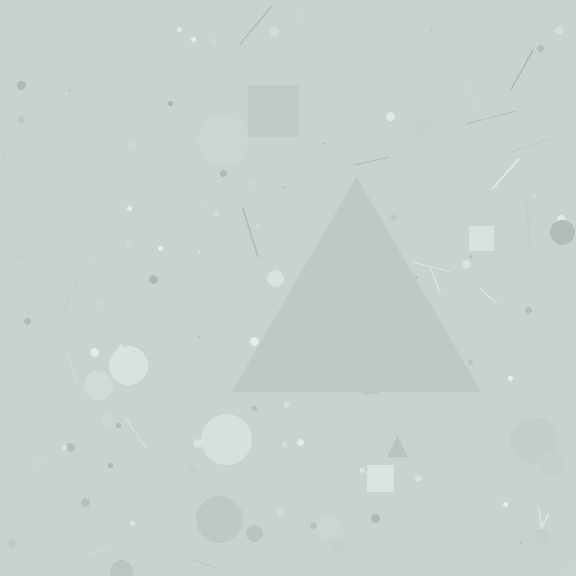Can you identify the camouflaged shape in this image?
The camouflaged shape is a triangle.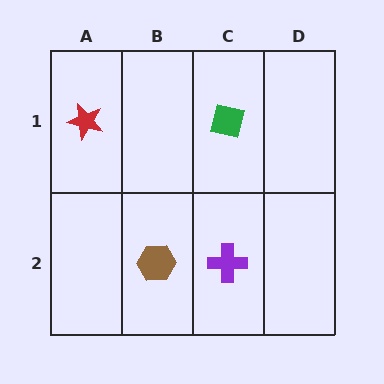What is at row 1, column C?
A green square.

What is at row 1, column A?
A red star.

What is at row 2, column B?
A brown hexagon.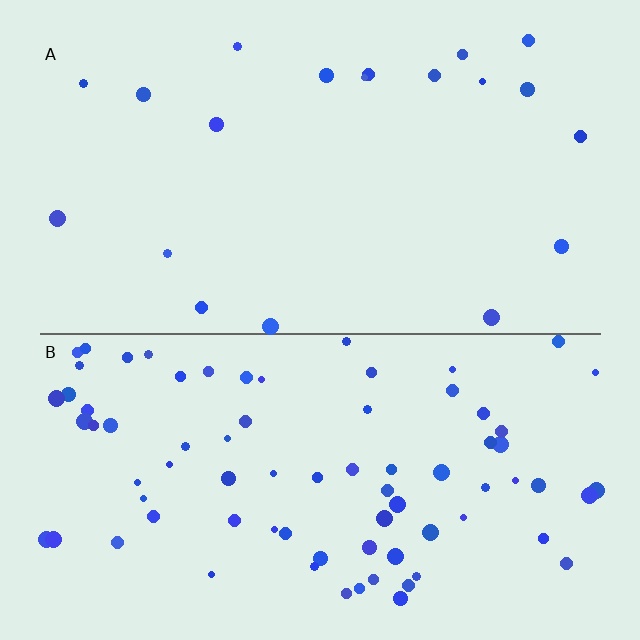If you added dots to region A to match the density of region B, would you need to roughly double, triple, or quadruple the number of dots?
Approximately quadruple.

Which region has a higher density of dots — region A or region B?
B (the bottom).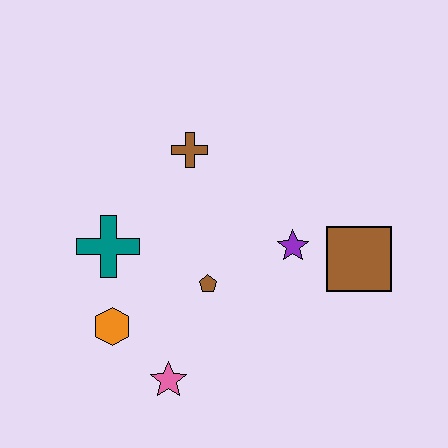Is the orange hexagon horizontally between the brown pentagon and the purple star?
No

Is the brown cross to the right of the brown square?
No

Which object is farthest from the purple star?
The orange hexagon is farthest from the purple star.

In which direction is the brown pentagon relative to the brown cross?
The brown pentagon is below the brown cross.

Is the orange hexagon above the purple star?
No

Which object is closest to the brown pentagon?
The purple star is closest to the brown pentagon.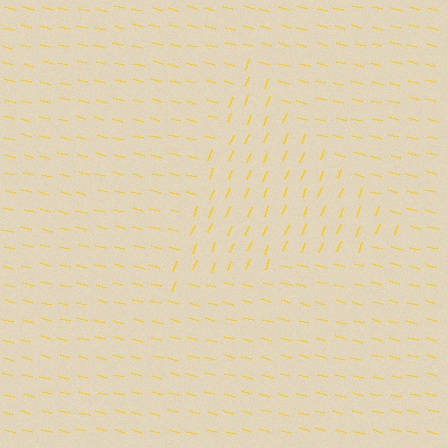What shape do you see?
I see a triangle.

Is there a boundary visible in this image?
Yes, there is a texture boundary formed by a change in line orientation.